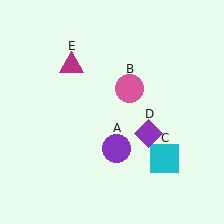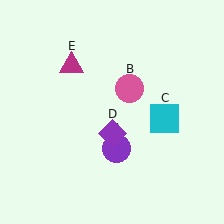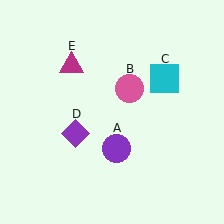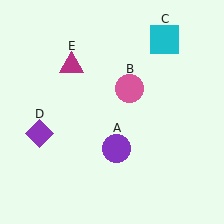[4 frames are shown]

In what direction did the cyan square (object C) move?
The cyan square (object C) moved up.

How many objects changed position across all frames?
2 objects changed position: cyan square (object C), purple diamond (object D).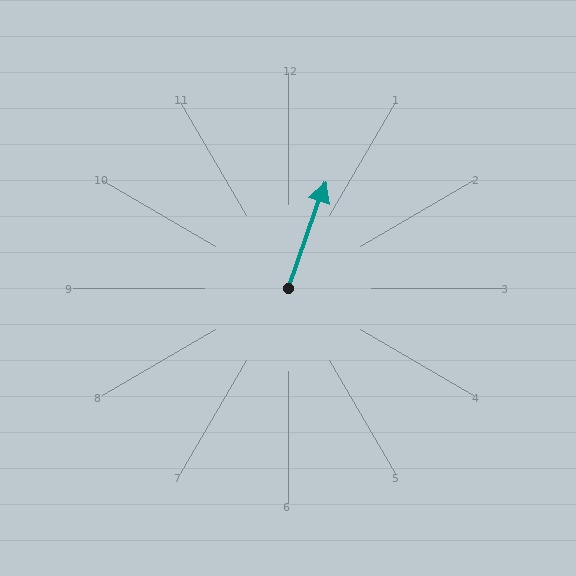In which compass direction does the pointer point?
North.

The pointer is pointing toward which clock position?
Roughly 1 o'clock.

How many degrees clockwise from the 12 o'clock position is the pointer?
Approximately 20 degrees.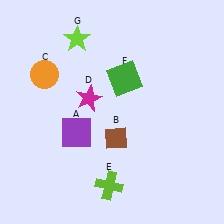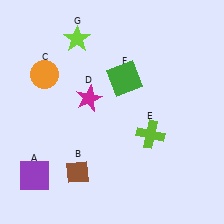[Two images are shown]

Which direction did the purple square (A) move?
The purple square (A) moved down.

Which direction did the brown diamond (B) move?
The brown diamond (B) moved left.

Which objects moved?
The objects that moved are: the purple square (A), the brown diamond (B), the lime cross (E).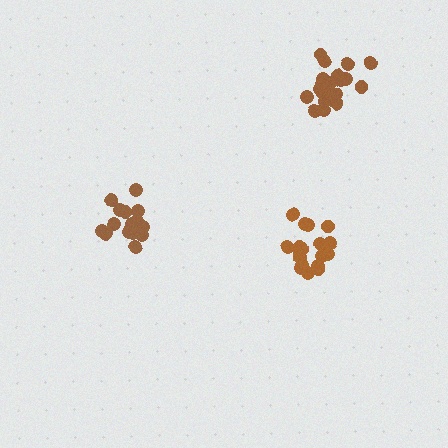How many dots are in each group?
Group 1: 19 dots, Group 2: 16 dots, Group 3: 20 dots (55 total).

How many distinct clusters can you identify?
There are 3 distinct clusters.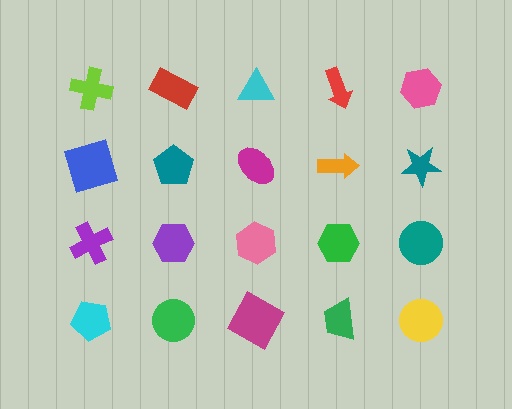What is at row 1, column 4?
A red arrow.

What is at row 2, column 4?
An orange arrow.